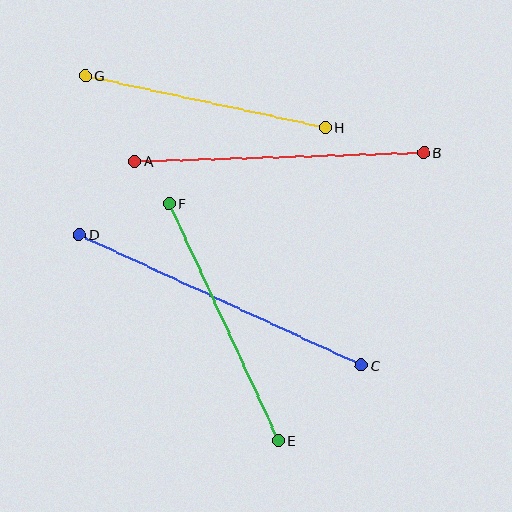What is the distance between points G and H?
The distance is approximately 246 pixels.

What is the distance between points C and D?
The distance is approximately 311 pixels.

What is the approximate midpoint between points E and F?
The midpoint is at approximately (223, 322) pixels.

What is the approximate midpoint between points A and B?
The midpoint is at approximately (279, 157) pixels.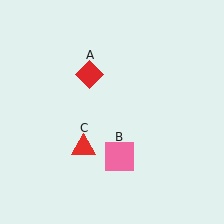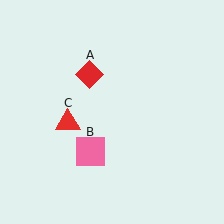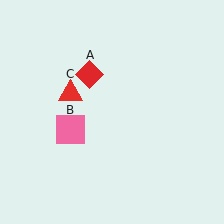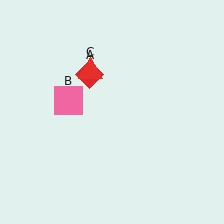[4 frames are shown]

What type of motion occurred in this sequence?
The pink square (object B), red triangle (object C) rotated clockwise around the center of the scene.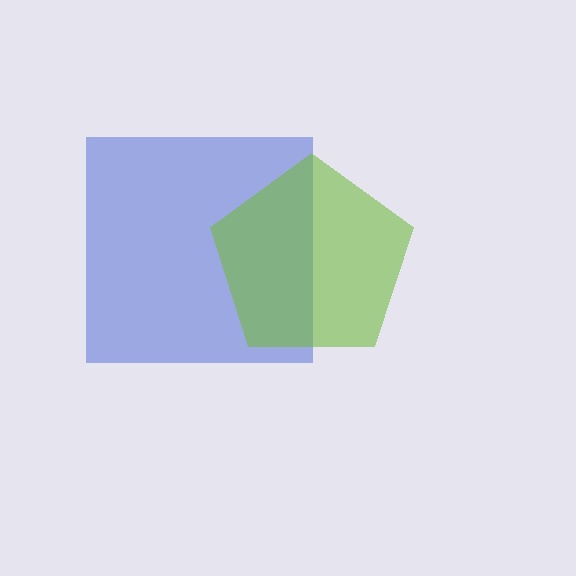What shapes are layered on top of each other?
The layered shapes are: a blue square, a lime pentagon.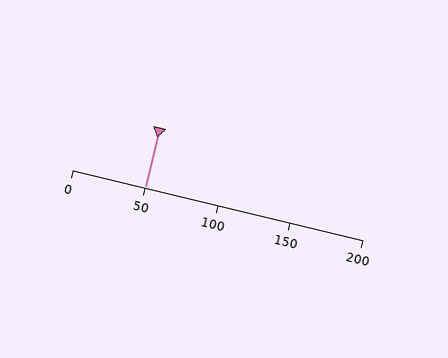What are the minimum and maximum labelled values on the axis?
The axis runs from 0 to 200.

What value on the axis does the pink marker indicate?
The marker indicates approximately 50.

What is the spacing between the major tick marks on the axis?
The major ticks are spaced 50 apart.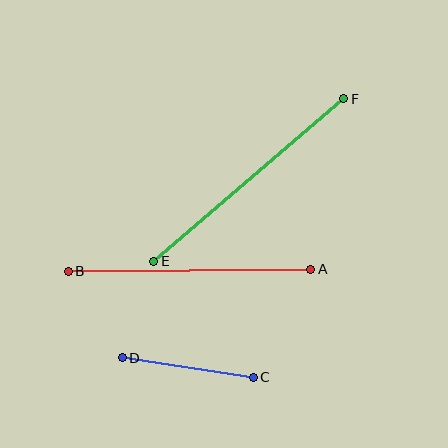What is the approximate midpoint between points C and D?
The midpoint is at approximately (188, 368) pixels.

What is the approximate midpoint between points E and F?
The midpoint is at approximately (249, 180) pixels.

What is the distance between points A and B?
The distance is approximately 243 pixels.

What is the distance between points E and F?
The distance is approximately 250 pixels.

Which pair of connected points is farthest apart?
Points E and F are farthest apart.